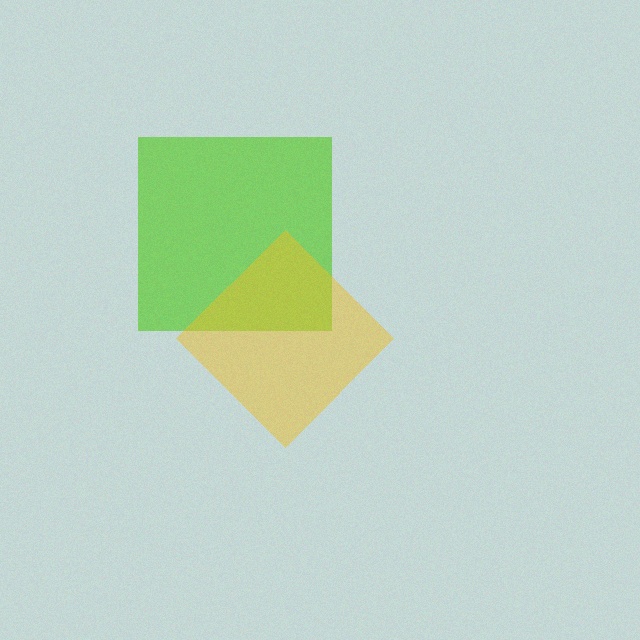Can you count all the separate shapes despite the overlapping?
Yes, there are 2 separate shapes.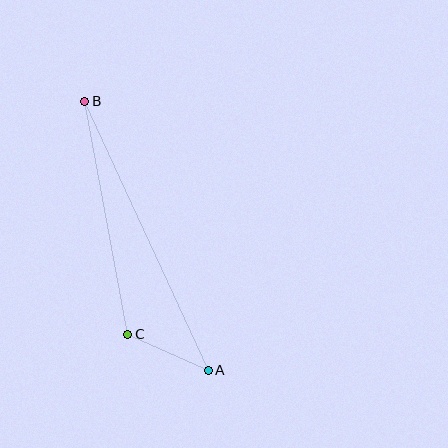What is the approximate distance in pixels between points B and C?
The distance between B and C is approximately 237 pixels.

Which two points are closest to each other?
Points A and C are closest to each other.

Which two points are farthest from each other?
Points A and B are farthest from each other.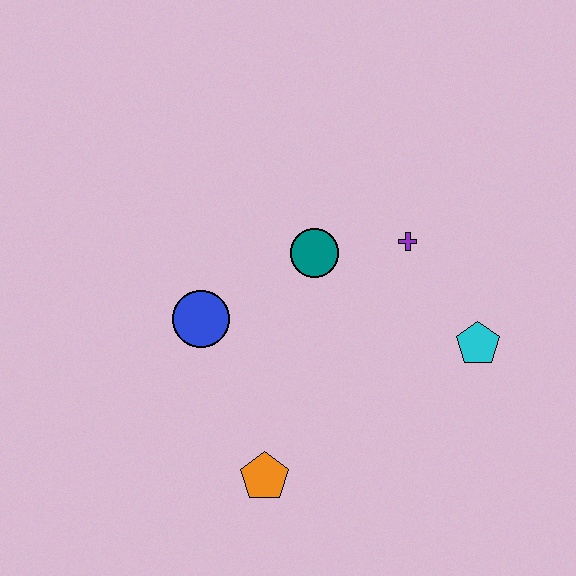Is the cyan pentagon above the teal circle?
No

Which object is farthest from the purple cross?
The orange pentagon is farthest from the purple cross.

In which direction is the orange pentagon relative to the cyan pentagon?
The orange pentagon is to the left of the cyan pentagon.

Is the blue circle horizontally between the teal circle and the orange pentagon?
No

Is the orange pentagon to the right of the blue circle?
Yes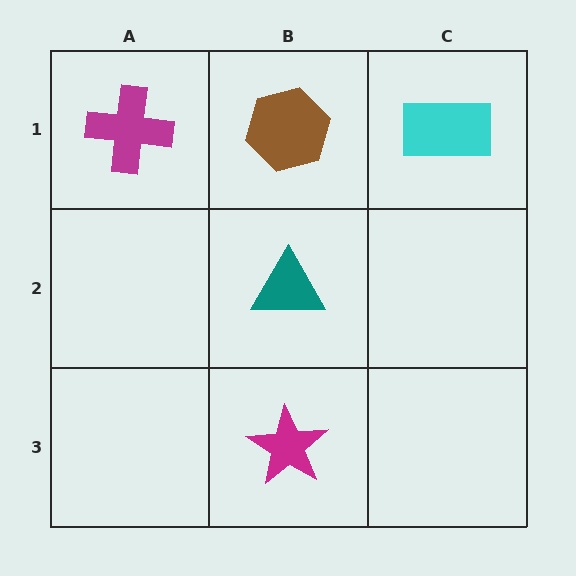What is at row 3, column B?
A magenta star.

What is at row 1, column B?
A brown hexagon.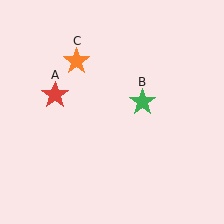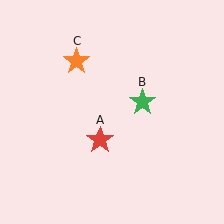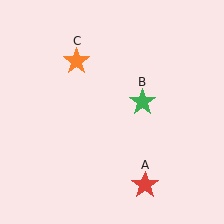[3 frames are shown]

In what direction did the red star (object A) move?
The red star (object A) moved down and to the right.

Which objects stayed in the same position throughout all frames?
Green star (object B) and orange star (object C) remained stationary.